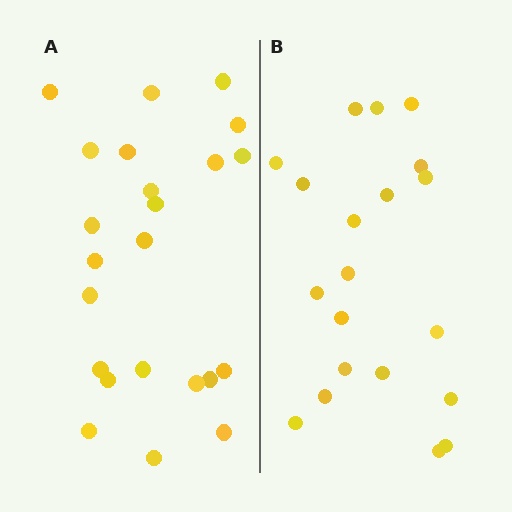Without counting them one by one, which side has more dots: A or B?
Region A (the left region) has more dots.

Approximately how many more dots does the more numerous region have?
Region A has just a few more — roughly 2 or 3 more dots than region B.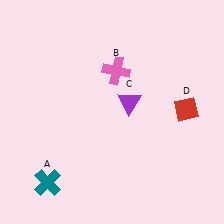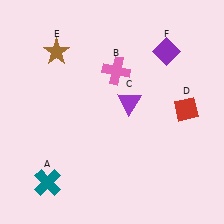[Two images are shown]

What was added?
A brown star (E), a purple diamond (F) were added in Image 2.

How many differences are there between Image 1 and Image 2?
There are 2 differences between the two images.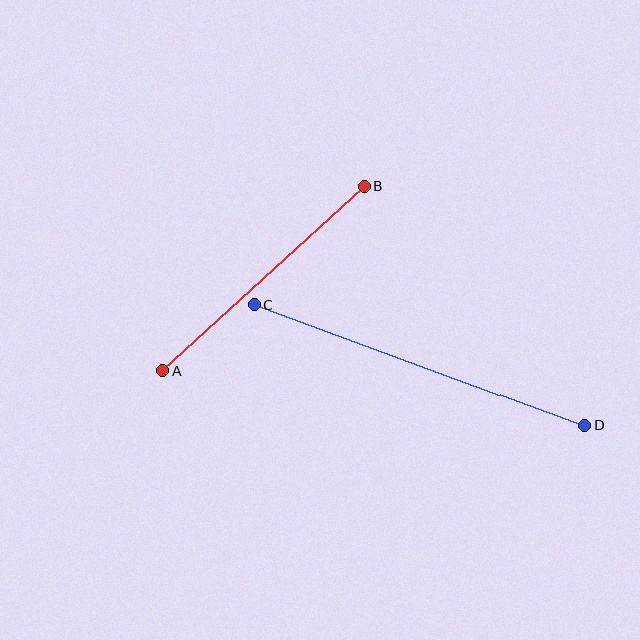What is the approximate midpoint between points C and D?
The midpoint is at approximately (420, 365) pixels.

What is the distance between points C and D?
The distance is approximately 352 pixels.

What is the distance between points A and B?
The distance is approximately 273 pixels.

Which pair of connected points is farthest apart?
Points C and D are farthest apart.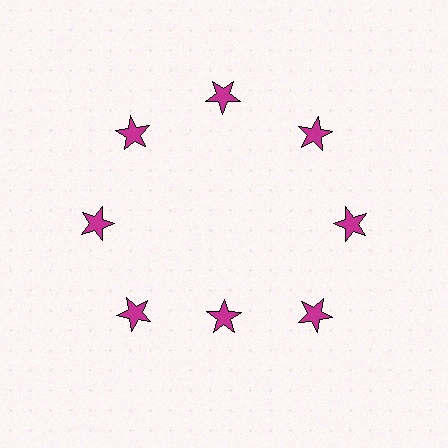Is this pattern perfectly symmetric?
No. The 8 magenta stars are arranged in a ring, but one element near the 6 o'clock position is pulled inward toward the center, breaking the 8-fold rotational symmetry.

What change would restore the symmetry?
The symmetry would be restored by moving it outward, back onto the ring so that all 8 stars sit at equal angles and equal distance from the center.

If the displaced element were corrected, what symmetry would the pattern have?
It would have 8-fold rotational symmetry — the pattern would map onto itself every 45 degrees.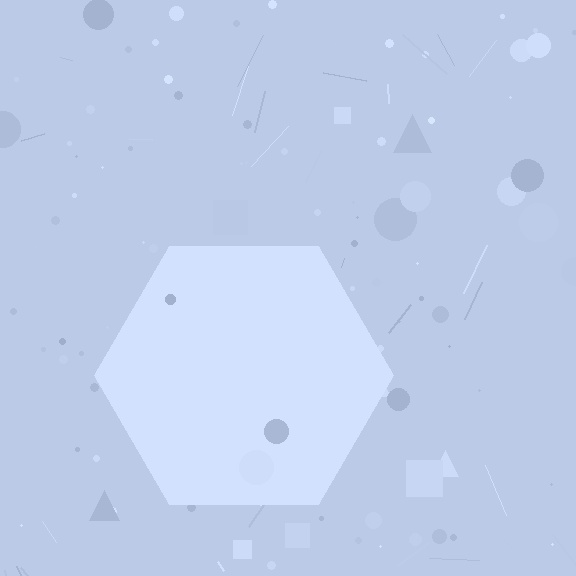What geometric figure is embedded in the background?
A hexagon is embedded in the background.